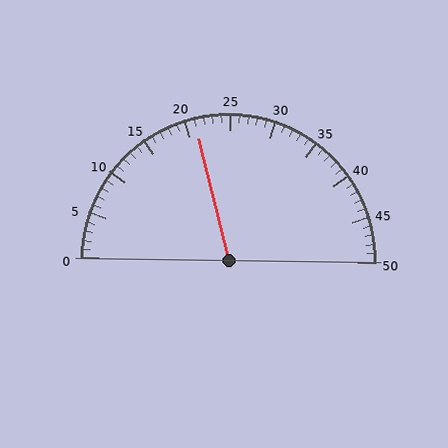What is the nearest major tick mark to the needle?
The nearest major tick mark is 20.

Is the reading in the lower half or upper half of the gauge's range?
The reading is in the lower half of the range (0 to 50).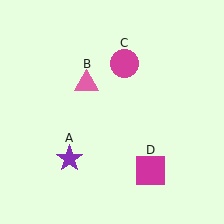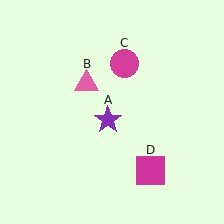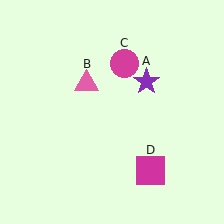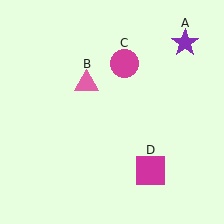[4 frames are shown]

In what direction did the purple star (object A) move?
The purple star (object A) moved up and to the right.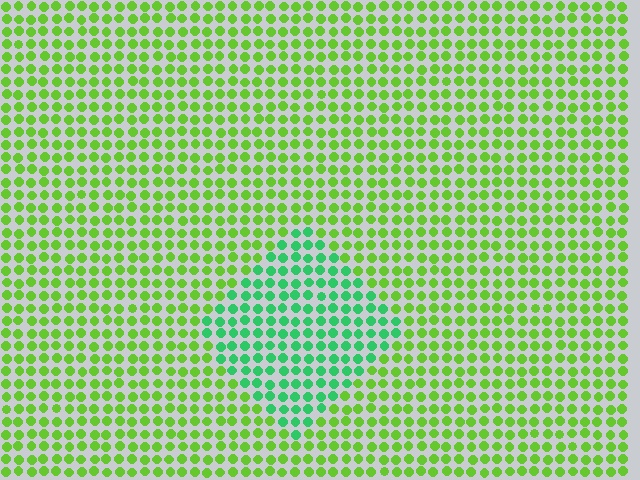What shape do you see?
I see a diamond.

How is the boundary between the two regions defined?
The boundary is defined purely by a slight shift in hue (about 43 degrees). Spacing, size, and orientation are identical on both sides.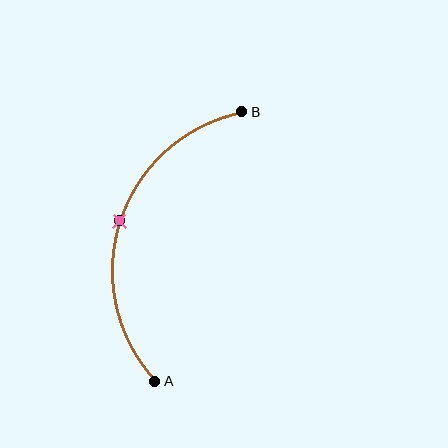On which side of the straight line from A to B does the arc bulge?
The arc bulges to the left of the straight line connecting A and B.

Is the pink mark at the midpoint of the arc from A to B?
Yes. The pink mark lies on the arc at equal arc-length from both A and B — it is the arc midpoint.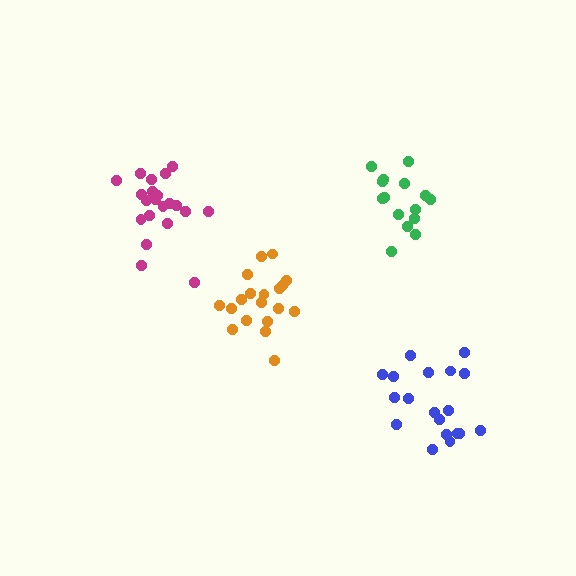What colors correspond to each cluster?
The clusters are colored: orange, green, blue, magenta.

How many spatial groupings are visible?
There are 4 spatial groupings.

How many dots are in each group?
Group 1: 19 dots, Group 2: 15 dots, Group 3: 19 dots, Group 4: 21 dots (74 total).